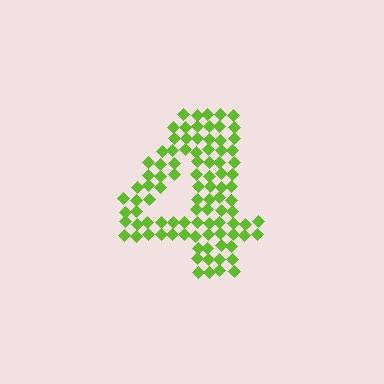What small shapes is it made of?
It is made of small diamonds.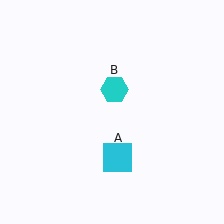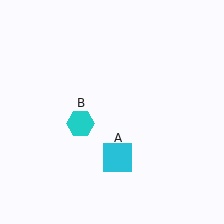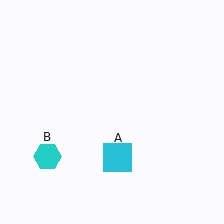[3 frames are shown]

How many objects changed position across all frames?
1 object changed position: cyan hexagon (object B).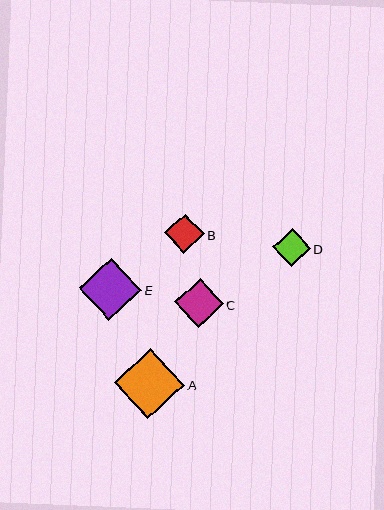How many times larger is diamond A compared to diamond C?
Diamond A is approximately 1.4 times the size of diamond C.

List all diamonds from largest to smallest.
From largest to smallest: A, E, C, B, D.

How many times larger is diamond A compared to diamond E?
Diamond A is approximately 1.1 times the size of diamond E.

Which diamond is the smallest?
Diamond D is the smallest with a size of approximately 38 pixels.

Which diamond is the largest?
Diamond A is the largest with a size of approximately 70 pixels.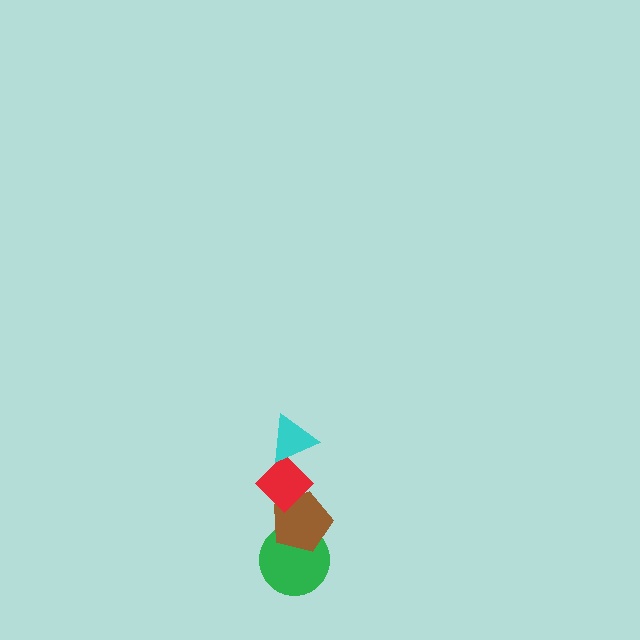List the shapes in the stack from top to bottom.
From top to bottom: the cyan triangle, the red diamond, the brown pentagon, the green circle.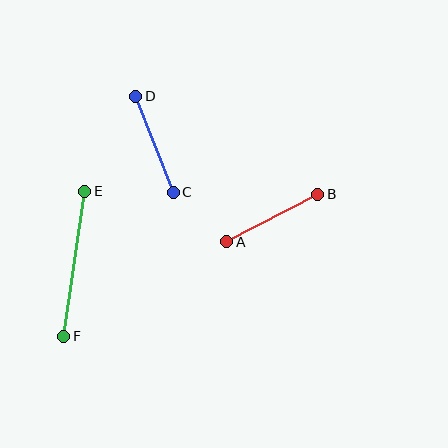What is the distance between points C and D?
The distance is approximately 103 pixels.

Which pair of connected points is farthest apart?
Points E and F are farthest apart.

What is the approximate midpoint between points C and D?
The midpoint is at approximately (155, 144) pixels.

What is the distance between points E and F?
The distance is approximately 146 pixels.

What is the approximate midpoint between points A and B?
The midpoint is at approximately (272, 218) pixels.